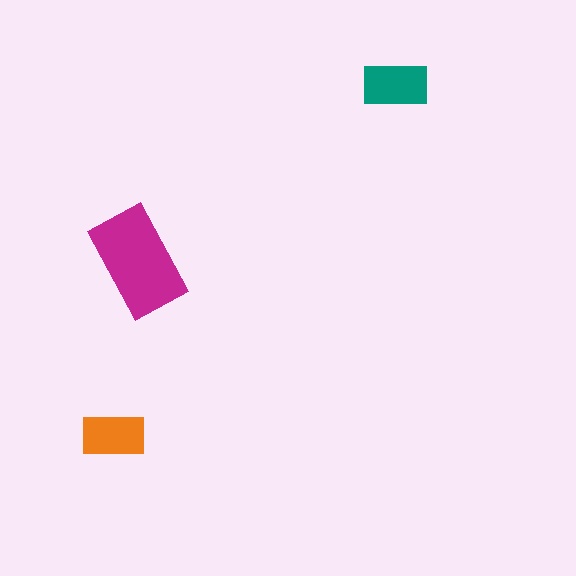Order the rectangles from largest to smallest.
the magenta one, the teal one, the orange one.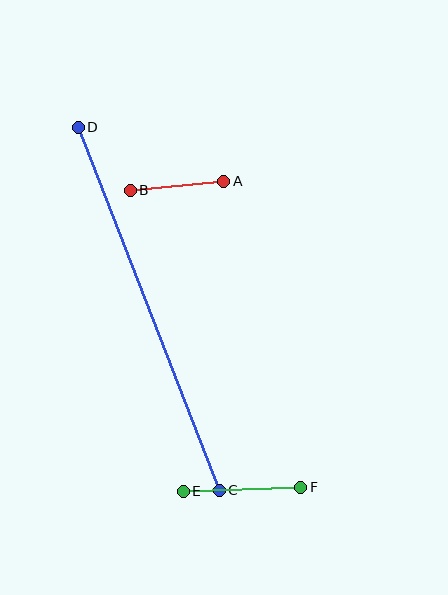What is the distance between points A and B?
The distance is approximately 94 pixels.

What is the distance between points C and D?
The distance is approximately 389 pixels.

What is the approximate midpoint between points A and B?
The midpoint is at approximately (177, 186) pixels.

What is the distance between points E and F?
The distance is approximately 117 pixels.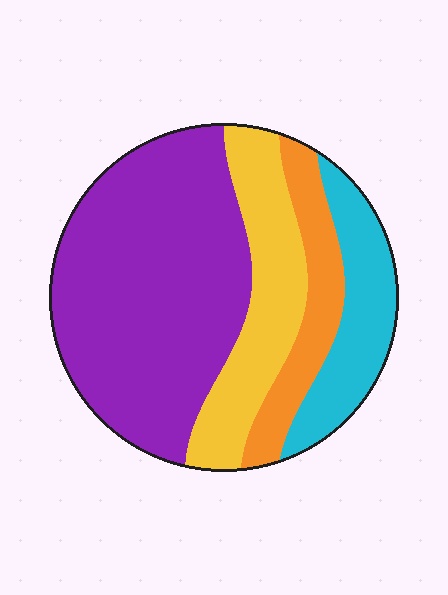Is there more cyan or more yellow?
Yellow.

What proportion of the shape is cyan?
Cyan covers roughly 15% of the shape.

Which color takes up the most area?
Purple, at roughly 50%.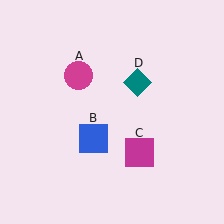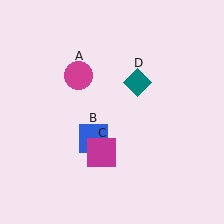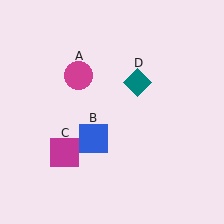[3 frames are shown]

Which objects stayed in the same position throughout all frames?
Magenta circle (object A) and blue square (object B) and teal diamond (object D) remained stationary.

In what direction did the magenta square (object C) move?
The magenta square (object C) moved left.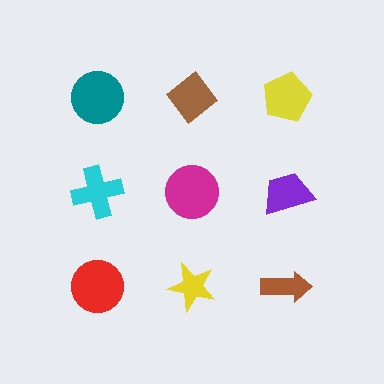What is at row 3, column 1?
A red circle.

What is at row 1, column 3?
A yellow pentagon.